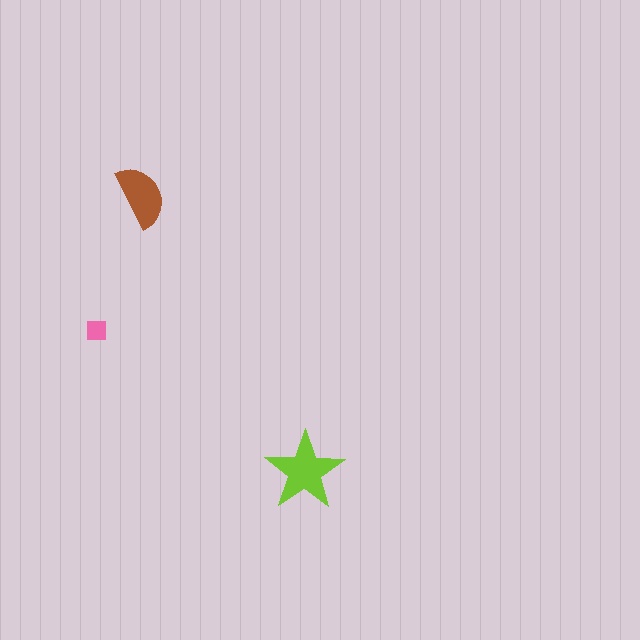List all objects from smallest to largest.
The pink square, the brown semicircle, the lime star.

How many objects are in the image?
There are 3 objects in the image.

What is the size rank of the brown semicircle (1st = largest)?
2nd.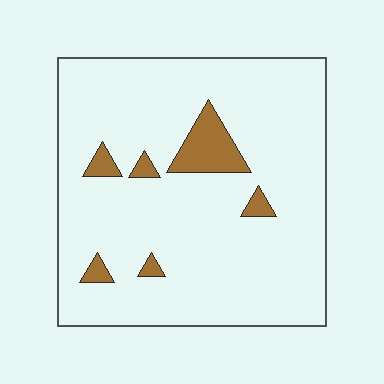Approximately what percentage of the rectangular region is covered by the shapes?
Approximately 10%.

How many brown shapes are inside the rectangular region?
6.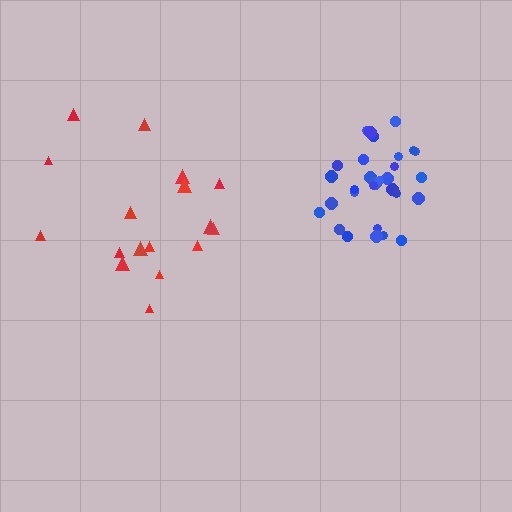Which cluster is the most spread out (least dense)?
Red.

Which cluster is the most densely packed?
Blue.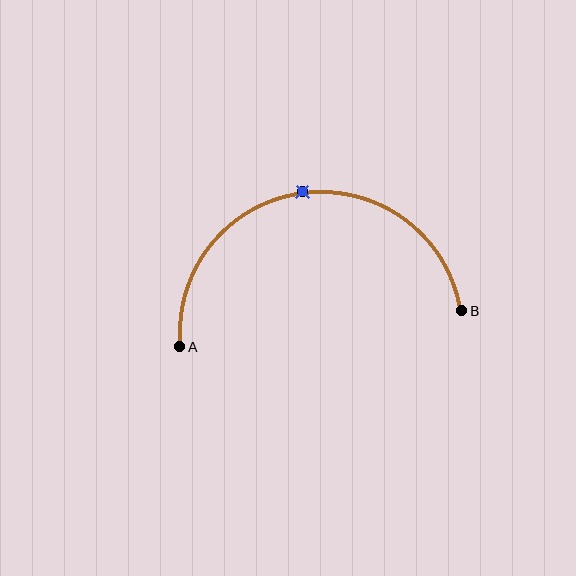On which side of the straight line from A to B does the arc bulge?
The arc bulges above the straight line connecting A and B.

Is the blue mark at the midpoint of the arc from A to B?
Yes. The blue mark lies on the arc at equal arc-length from both A and B — it is the arc midpoint.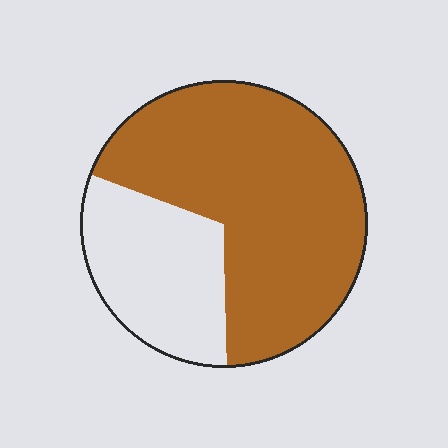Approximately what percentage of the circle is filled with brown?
Approximately 70%.